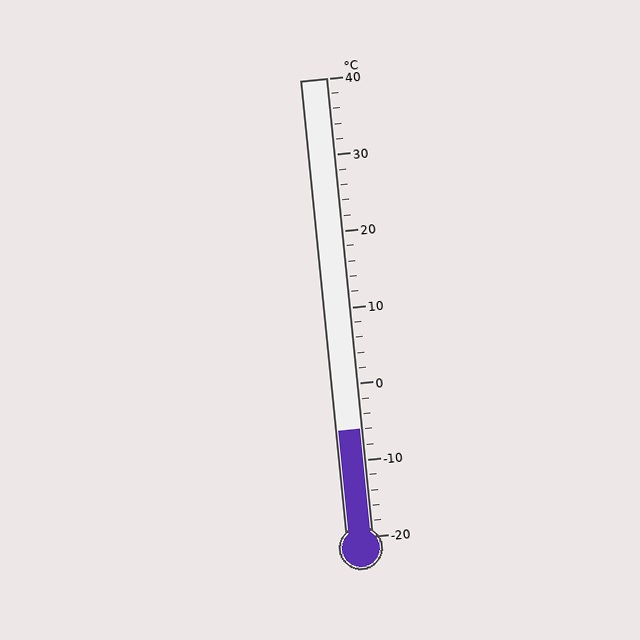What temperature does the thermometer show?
The thermometer shows approximately -6°C.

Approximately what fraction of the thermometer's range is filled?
The thermometer is filled to approximately 25% of its range.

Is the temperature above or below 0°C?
The temperature is below 0°C.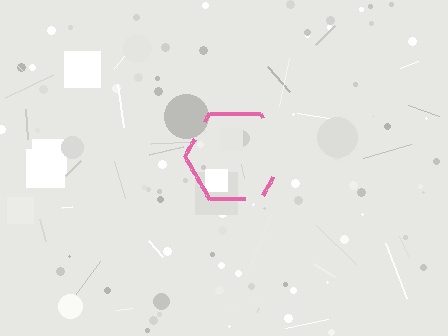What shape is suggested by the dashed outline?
The dashed outline suggests a hexagon.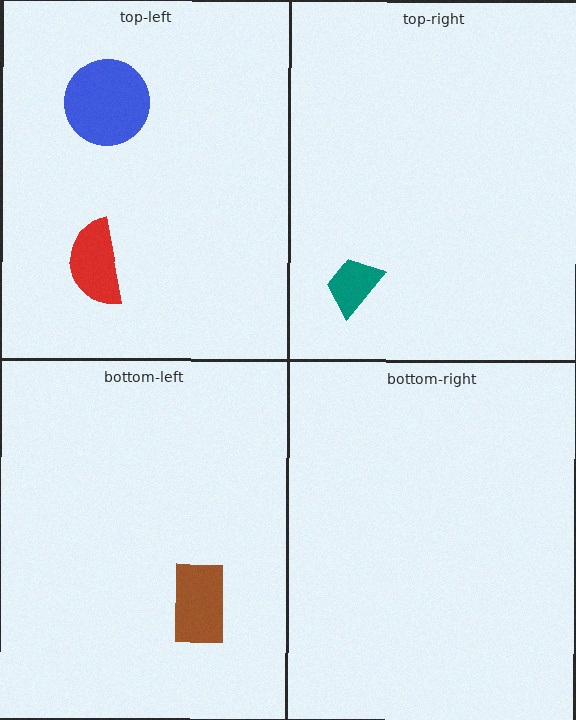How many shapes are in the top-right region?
1.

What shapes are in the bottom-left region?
The brown rectangle.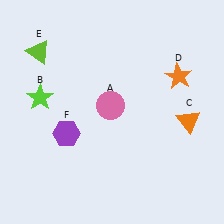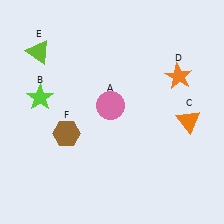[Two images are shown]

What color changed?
The hexagon (F) changed from purple in Image 1 to brown in Image 2.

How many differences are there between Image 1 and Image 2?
There is 1 difference between the two images.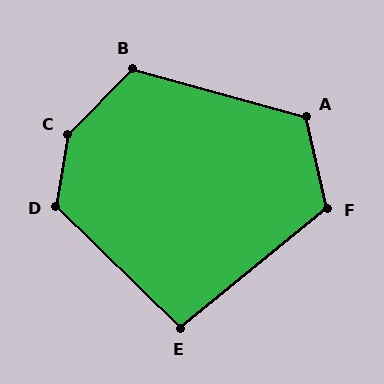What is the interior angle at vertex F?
Approximately 116 degrees (obtuse).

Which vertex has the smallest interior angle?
E, at approximately 97 degrees.